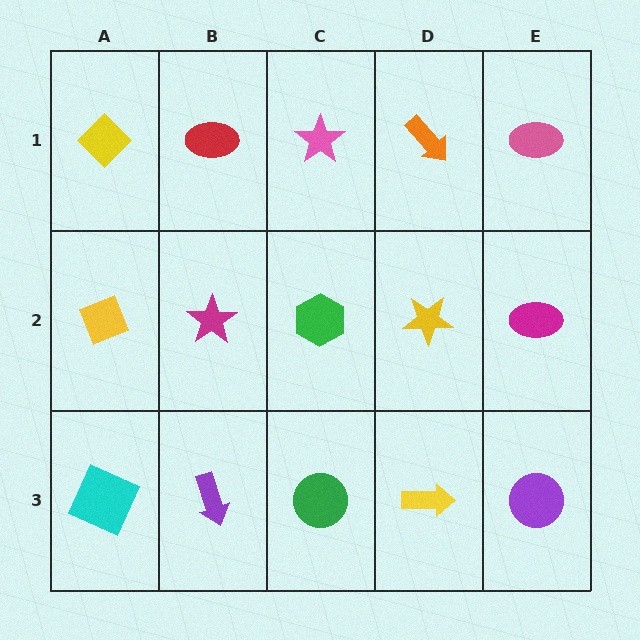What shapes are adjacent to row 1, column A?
A yellow diamond (row 2, column A), a red ellipse (row 1, column B).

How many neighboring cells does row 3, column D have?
3.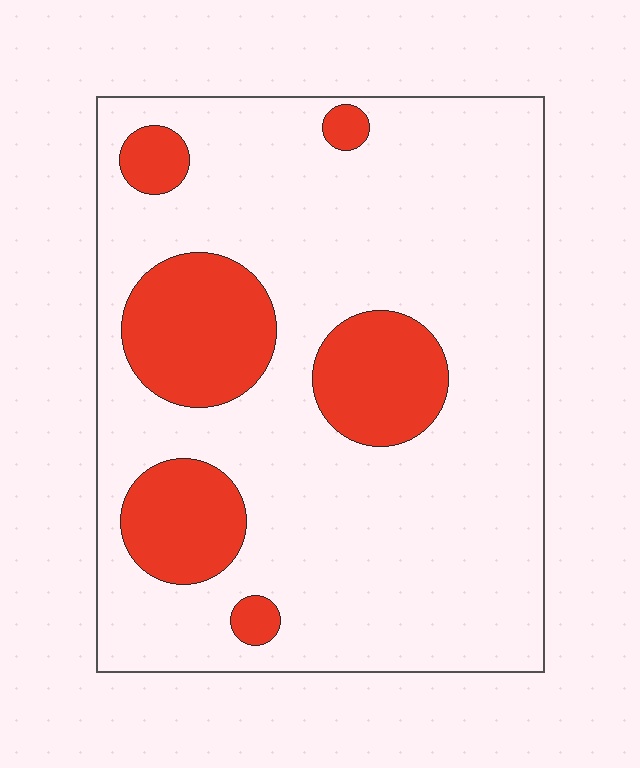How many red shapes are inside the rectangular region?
6.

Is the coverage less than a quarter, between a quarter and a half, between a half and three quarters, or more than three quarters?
Less than a quarter.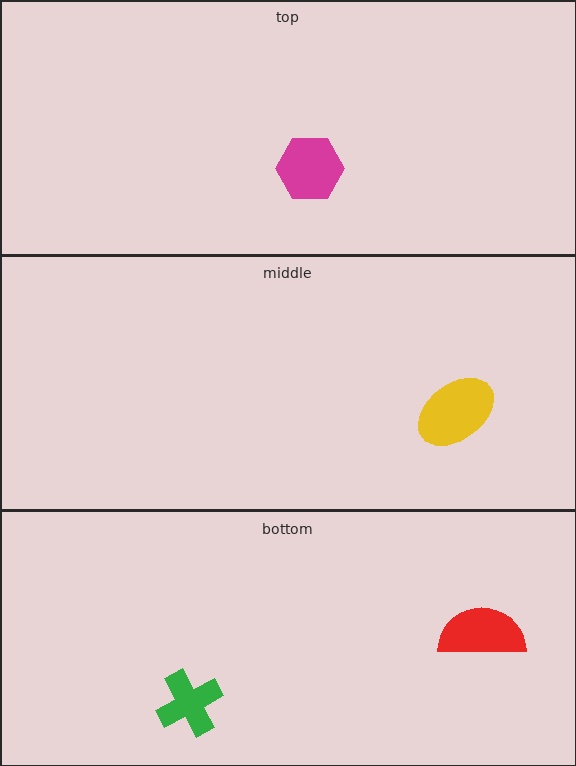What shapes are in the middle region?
The yellow ellipse.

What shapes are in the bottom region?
The green cross, the red semicircle.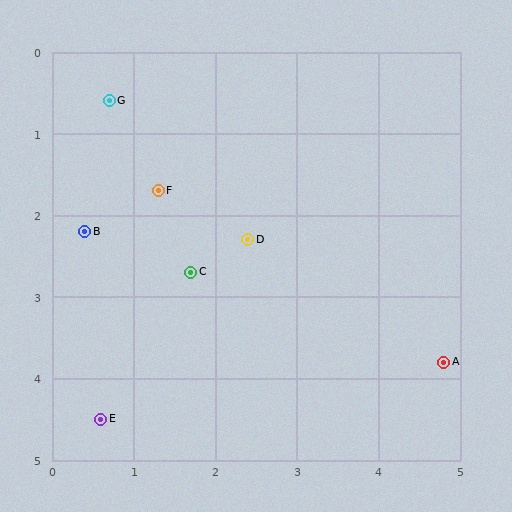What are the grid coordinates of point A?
Point A is at approximately (4.8, 3.8).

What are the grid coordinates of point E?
Point E is at approximately (0.6, 4.5).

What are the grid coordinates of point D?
Point D is at approximately (2.4, 2.3).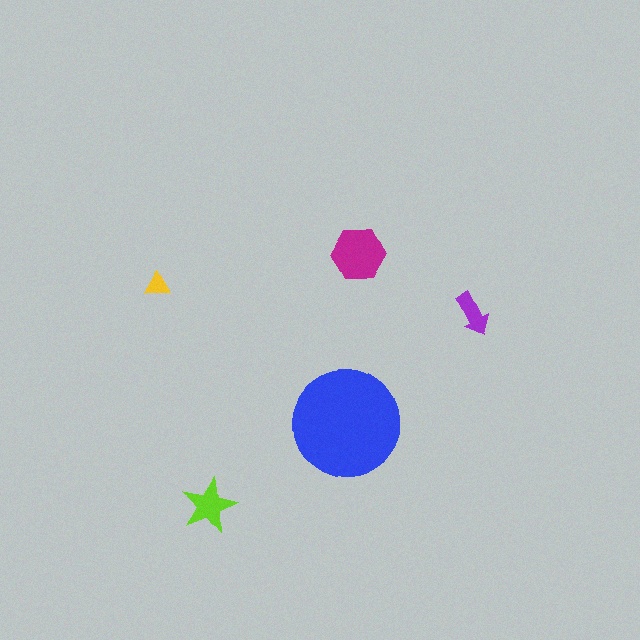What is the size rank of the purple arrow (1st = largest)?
4th.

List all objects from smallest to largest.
The yellow triangle, the purple arrow, the lime star, the magenta hexagon, the blue circle.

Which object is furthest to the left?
The yellow triangle is leftmost.